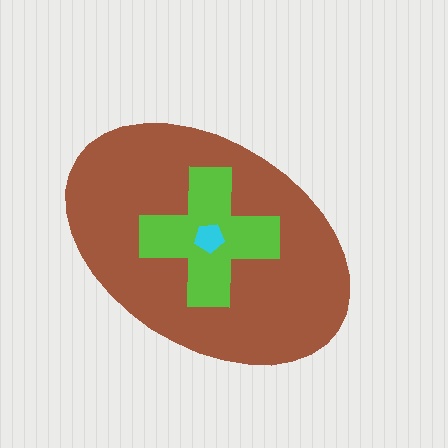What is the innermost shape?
The cyan pentagon.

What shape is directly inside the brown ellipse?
The lime cross.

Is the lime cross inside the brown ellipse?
Yes.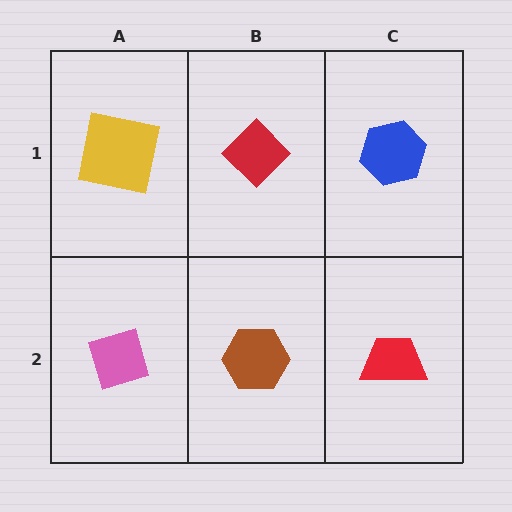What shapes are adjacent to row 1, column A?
A pink diamond (row 2, column A), a red diamond (row 1, column B).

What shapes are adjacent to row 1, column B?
A brown hexagon (row 2, column B), a yellow square (row 1, column A), a blue hexagon (row 1, column C).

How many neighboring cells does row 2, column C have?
2.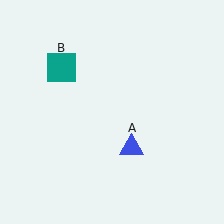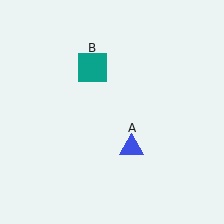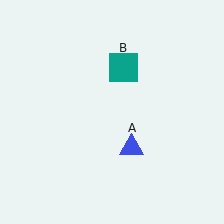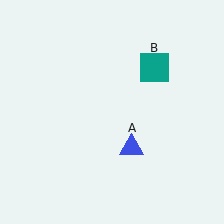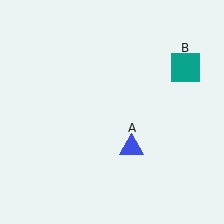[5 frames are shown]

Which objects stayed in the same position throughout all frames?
Blue triangle (object A) remained stationary.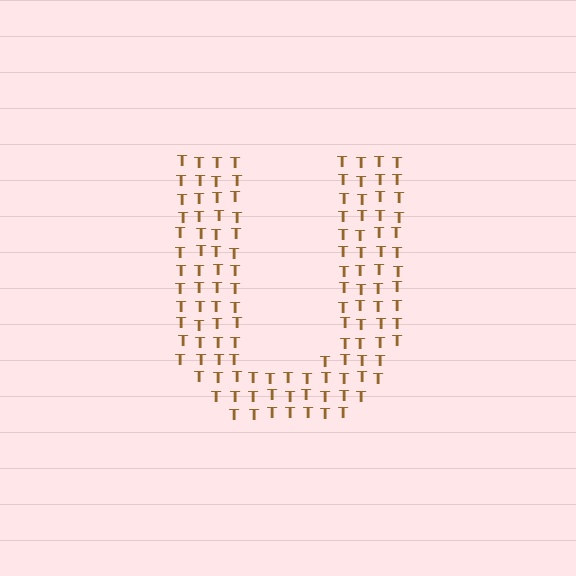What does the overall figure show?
The overall figure shows the letter U.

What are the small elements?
The small elements are letter T's.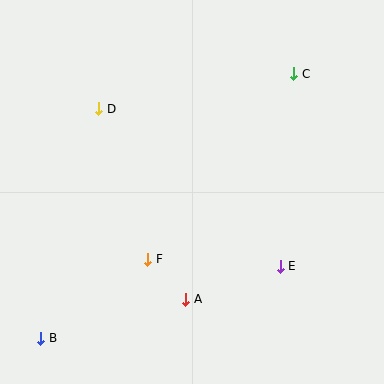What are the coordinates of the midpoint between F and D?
The midpoint between F and D is at (123, 184).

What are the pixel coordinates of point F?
Point F is at (148, 259).